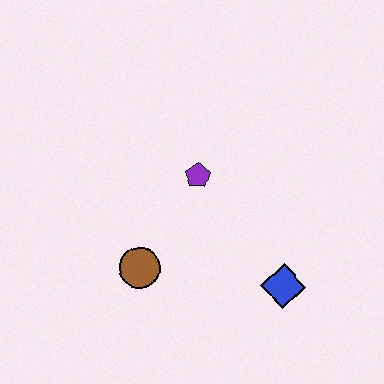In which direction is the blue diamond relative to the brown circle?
The blue diamond is to the right of the brown circle.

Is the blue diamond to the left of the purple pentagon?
No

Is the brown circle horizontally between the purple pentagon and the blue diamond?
No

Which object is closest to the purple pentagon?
The brown circle is closest to the purple pentagon.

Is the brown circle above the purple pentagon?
No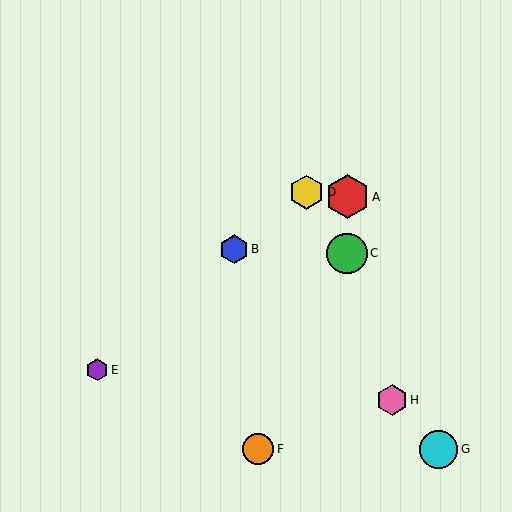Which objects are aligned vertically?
Objects A, C are aligned vertically.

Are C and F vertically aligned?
No, C is at x≈347 and F is at x≈258.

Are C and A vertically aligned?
Yes, both are at x≈347.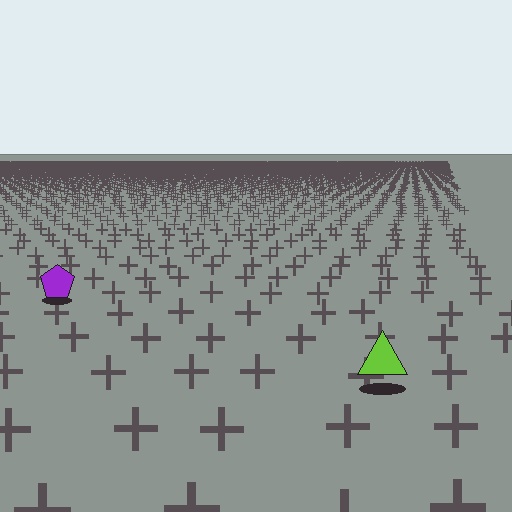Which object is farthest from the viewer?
The purple pentagon is farthest from the viewer. It appears smaller and the ground texture around it is denser.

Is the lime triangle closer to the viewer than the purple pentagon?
Yes. The lime triangle is closer — you can tell from the texture gradient: the ground texture is coarser near it.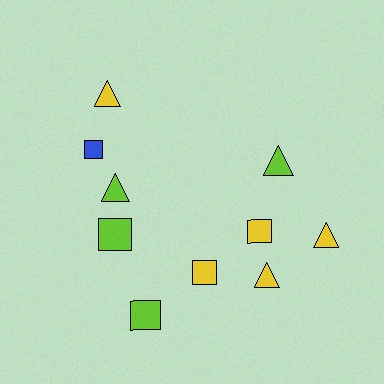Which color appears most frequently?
Yellow, with 5 objects.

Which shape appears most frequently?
Triangle, with 5 objects.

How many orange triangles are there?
There are no orange triangles.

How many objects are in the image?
There are 10 objects.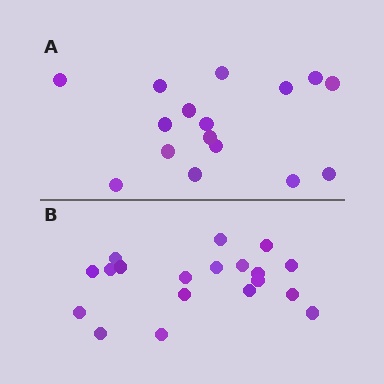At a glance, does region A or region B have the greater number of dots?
Region B (the bottom region) has more dots.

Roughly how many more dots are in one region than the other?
Region B has just a few more — roughly 2 or 3 more dots than region A.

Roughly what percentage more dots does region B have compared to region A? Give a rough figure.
About 20% more.